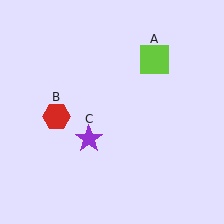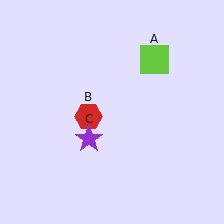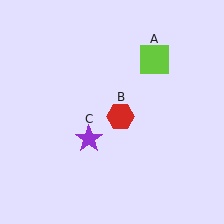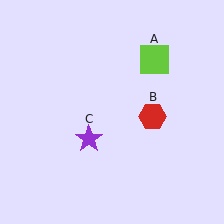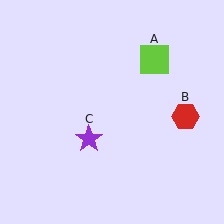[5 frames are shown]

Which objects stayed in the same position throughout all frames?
Lime square (object A) and purple star (object C) remained stationary.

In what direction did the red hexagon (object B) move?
The red hexagon (object B) moved right.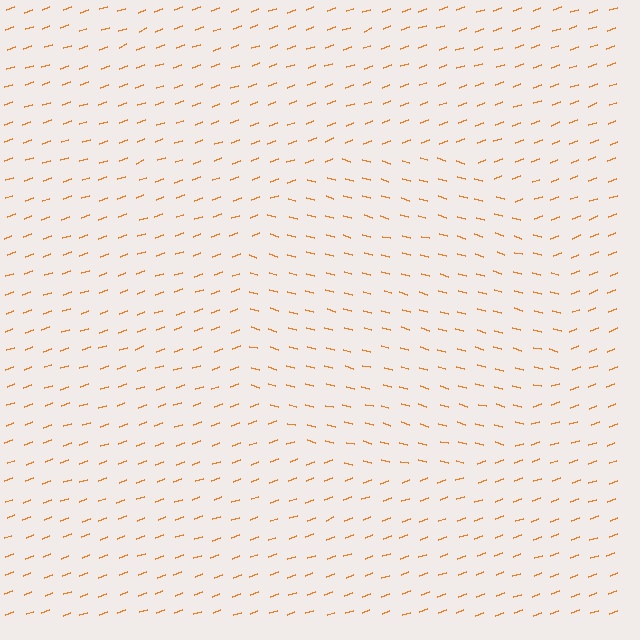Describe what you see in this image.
The image is filled with small orange line segments. A circle region in the image has lines oriented differently from the surrounding lines, creating a visible texture boundary.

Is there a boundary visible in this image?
Yes, there is a texture boundary formed by a change in line orientation.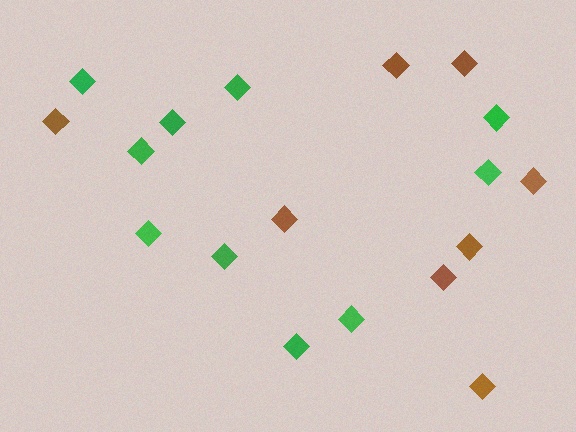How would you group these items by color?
There are 2 groups: one group of brown diamonds (8) and one group of green diamonds (10).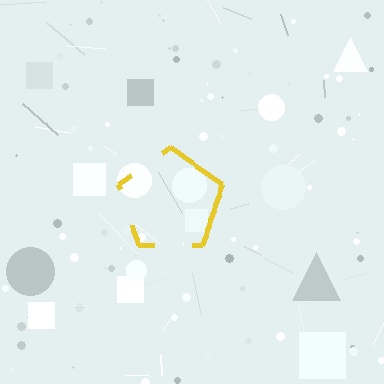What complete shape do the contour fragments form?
The contour fragments form a pentagon.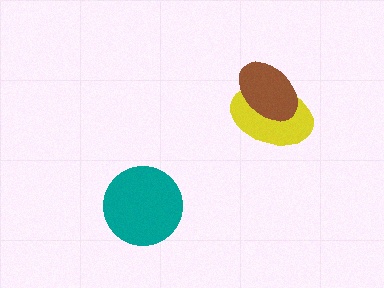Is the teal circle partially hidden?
No, no other shape covers it.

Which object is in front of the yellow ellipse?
The brown ellipse is in front of the yellow ellipse.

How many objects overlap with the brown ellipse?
1 object overlaps with the brown ellipse.